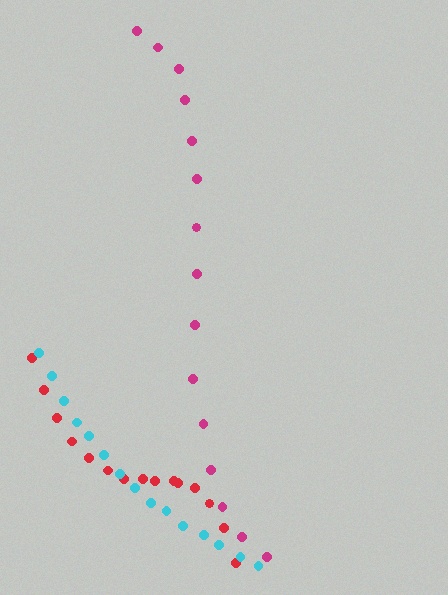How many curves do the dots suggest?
There are 3 distinct paths.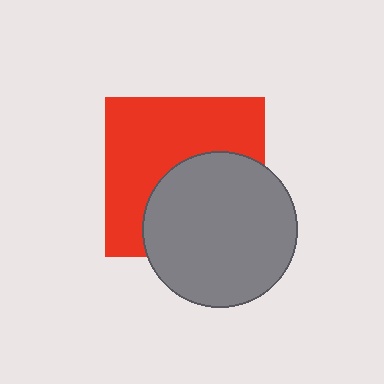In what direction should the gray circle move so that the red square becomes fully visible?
The gray circle should move down. That is the shortest direction to clear the overlap and leave the red square fully visible.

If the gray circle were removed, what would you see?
You would see the complete red square.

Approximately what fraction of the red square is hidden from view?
Roughly 45% of the red square is hidden behind the gray circle.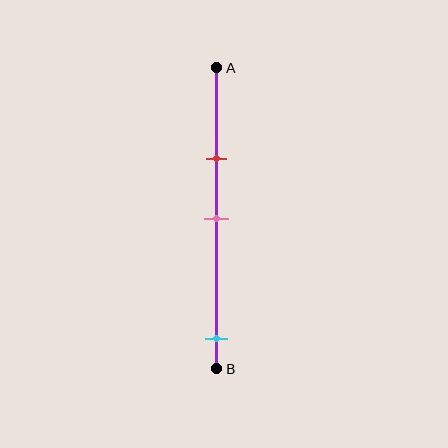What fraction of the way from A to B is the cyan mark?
The cyan mark is approximately 90% (0.9) of the way from A to B.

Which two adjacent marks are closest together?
The red and pink marks are the closest adjacent pair.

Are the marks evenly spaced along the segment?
No, the marks are not evenly spaced.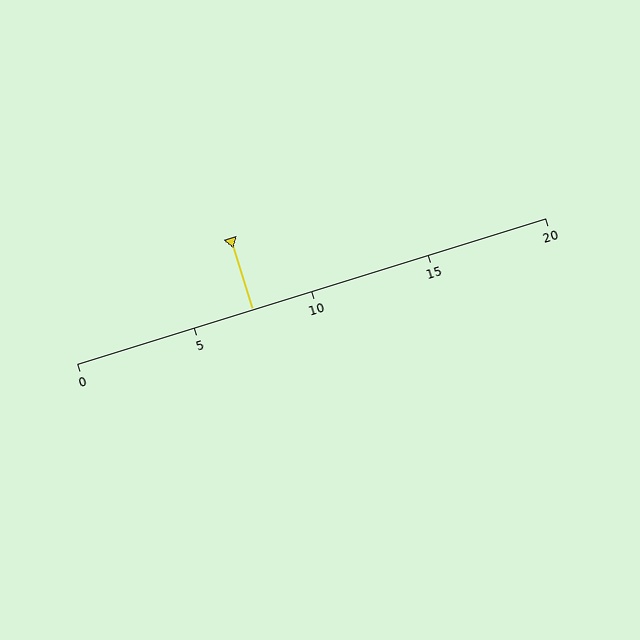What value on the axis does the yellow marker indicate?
The marker indicates approximately 7.5.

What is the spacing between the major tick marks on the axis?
The major ticks are spaced 5 apart.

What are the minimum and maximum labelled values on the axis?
The axis runs from 0 to 20.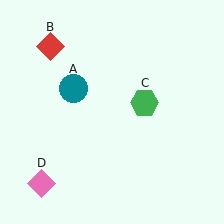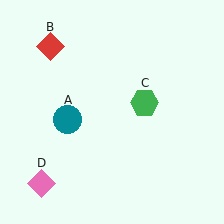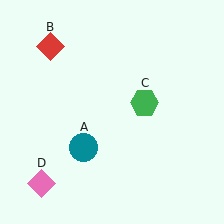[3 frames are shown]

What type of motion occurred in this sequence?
The teal circle (object A) rotated counterclockwise around the center of the scene.